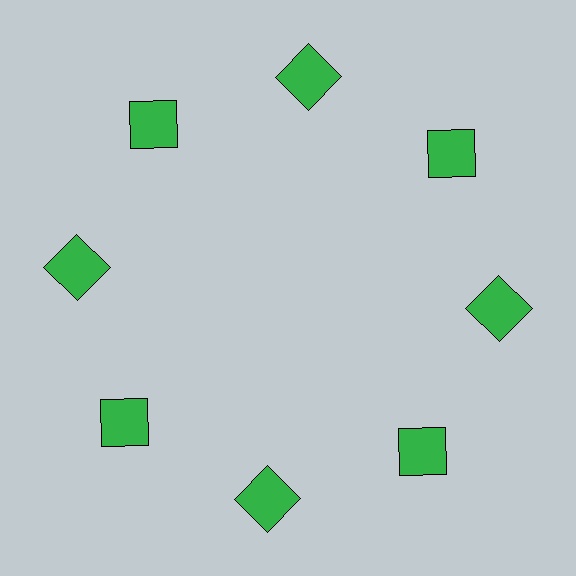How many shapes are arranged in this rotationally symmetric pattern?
There are 8 shapes, arranged in 8 groups of 1.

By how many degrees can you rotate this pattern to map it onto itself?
The pattern maps onto itself every 45 degrees of rotation.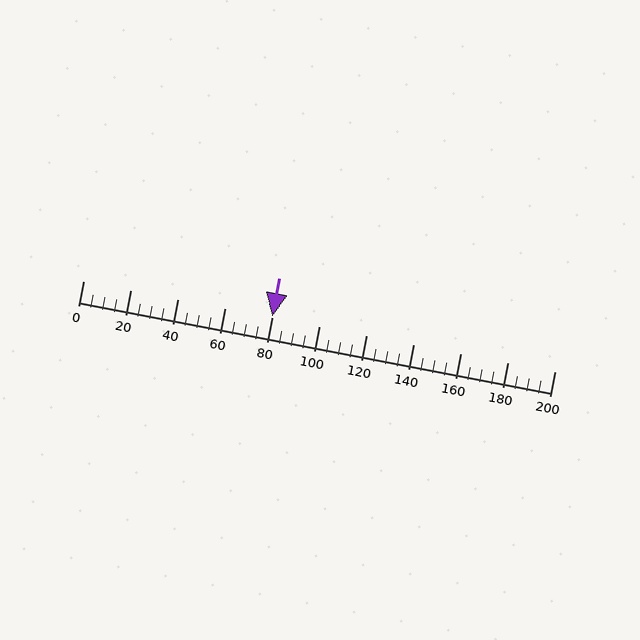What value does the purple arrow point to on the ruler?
The purple arrow points to approximately 80.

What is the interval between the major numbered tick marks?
The major tick marks are spaced 20 units apart.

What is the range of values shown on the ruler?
The ruler shows values from 0 to 200.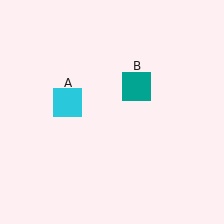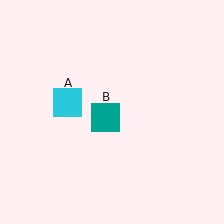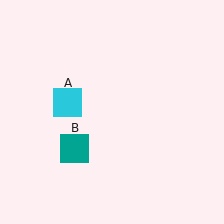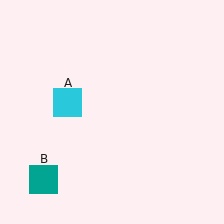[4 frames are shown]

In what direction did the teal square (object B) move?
The teal square (object B) moved down and to the left.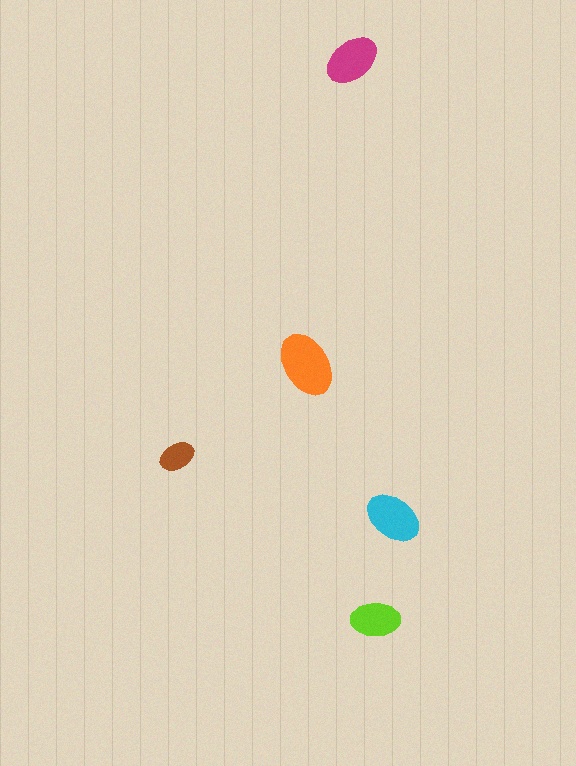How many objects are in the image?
There are 5 objects in the image.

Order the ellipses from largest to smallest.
the orange one, the cyan one, the magenta one, the lime one, the brown one.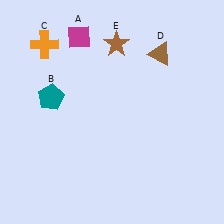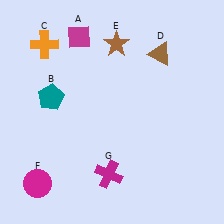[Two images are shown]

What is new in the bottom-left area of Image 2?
A magenta cross (G) was added in the bottom-left area of Image 2.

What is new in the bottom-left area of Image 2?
A magenta circle (F) was added in the bottom-left area of Image 2.